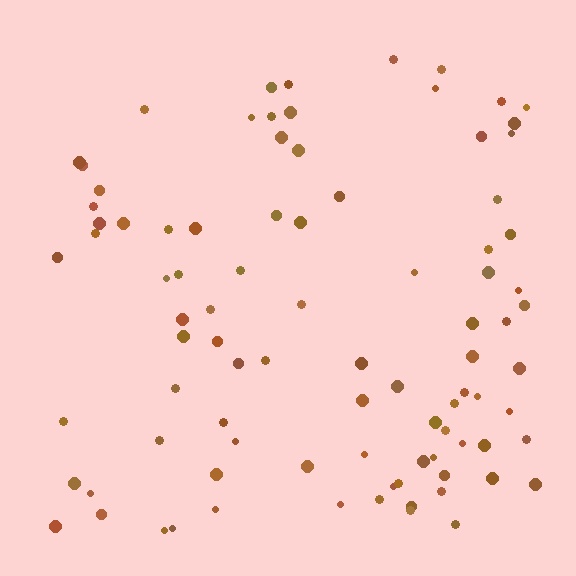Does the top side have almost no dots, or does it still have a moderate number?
Still a moderate number, just noticeably fewer than the bottom.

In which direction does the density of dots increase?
From top to bottom, with the bottom side densest.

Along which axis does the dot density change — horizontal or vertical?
Vertical.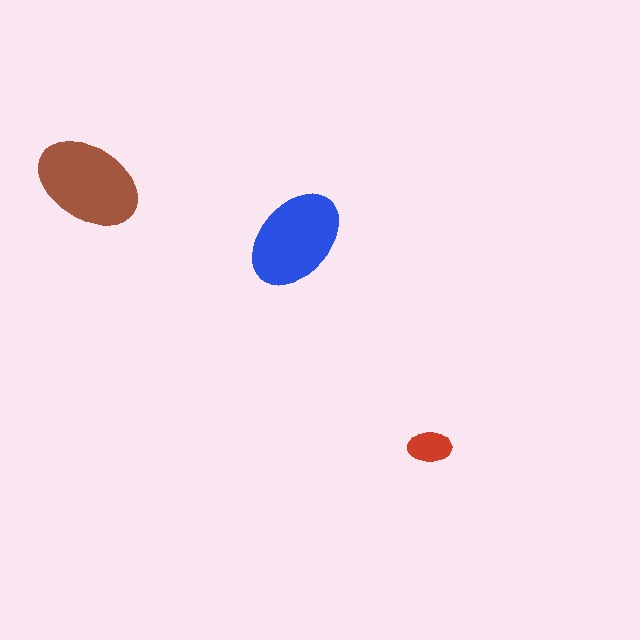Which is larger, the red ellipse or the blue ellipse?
The blue one.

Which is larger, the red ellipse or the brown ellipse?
The brown one.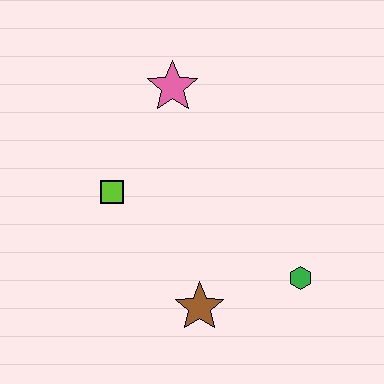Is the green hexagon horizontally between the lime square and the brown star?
No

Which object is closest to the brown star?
The green hexagon is closest to the brown star.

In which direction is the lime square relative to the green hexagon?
The lime square is to the left of the green hexagon.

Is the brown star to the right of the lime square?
Yes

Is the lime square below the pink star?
Yes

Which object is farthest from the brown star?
The pink star is farthest from the brown star.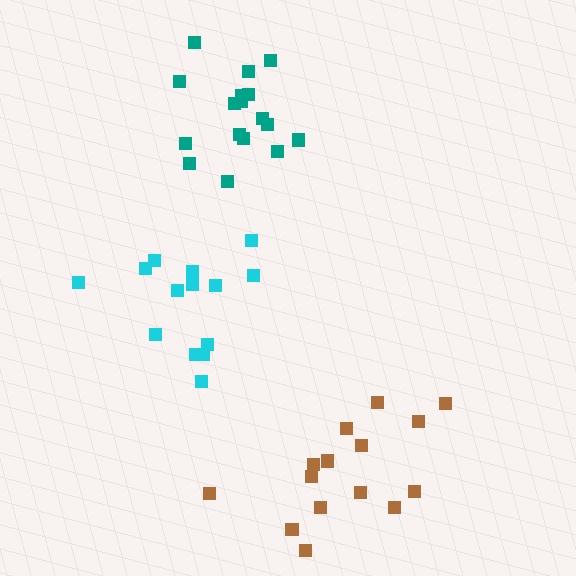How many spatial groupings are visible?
There are 3 spatial groupings.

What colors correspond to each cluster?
The clusters are colored: cyan, teal, brown.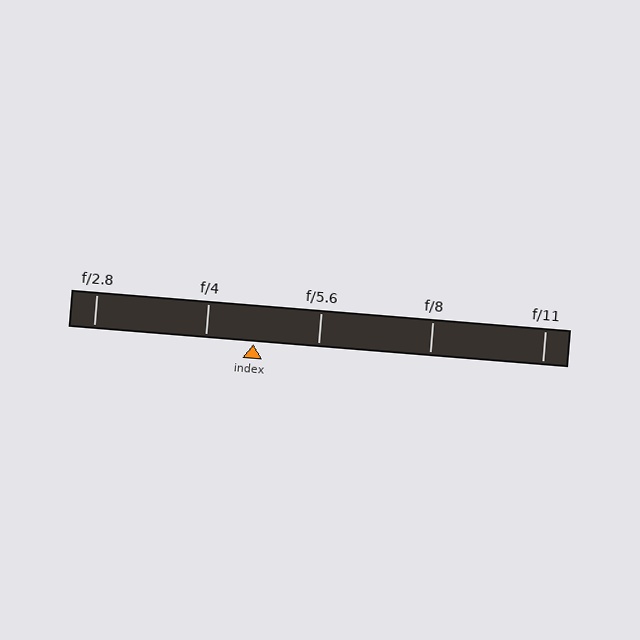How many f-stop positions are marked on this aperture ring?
There are 5 f-stop positions marked.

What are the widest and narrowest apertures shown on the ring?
The widest aperture shown is f/2.8 and the narrowest is f/11.